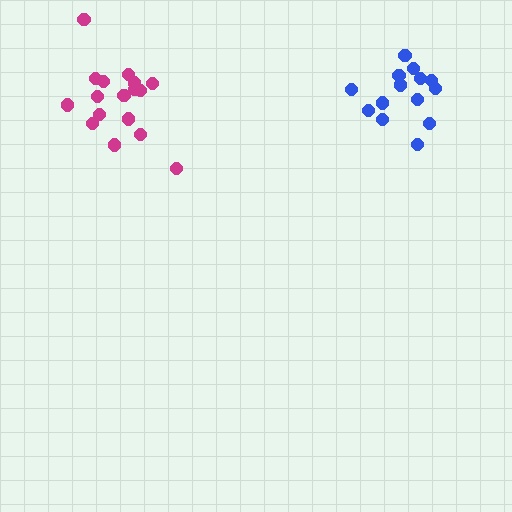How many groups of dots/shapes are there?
There are 2 groups.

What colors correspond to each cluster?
The clusters are colored: blue, magenta.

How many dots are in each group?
Group 1: 14 dots, Group 2: 17 dots (31 total).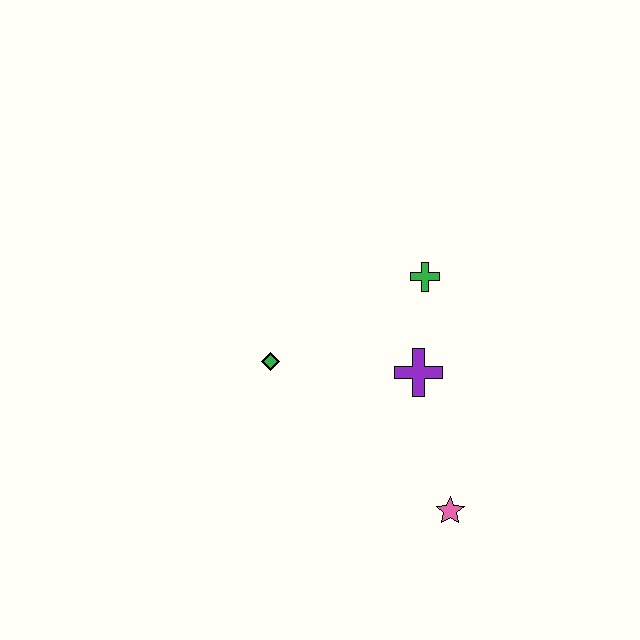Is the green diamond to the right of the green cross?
No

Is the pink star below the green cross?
Yes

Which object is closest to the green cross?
The purple cross is closest to the green cross.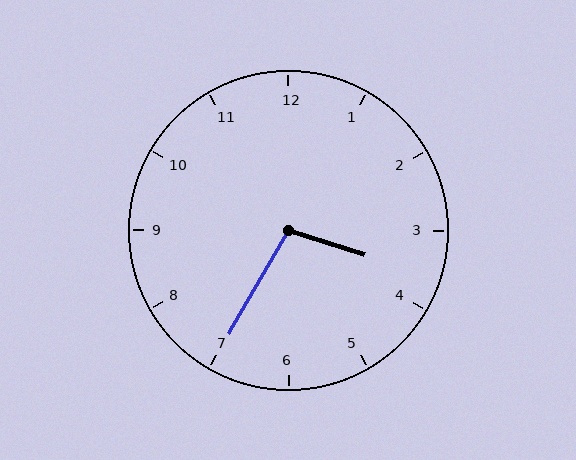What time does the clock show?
3:35.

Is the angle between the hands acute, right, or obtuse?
It is obtuse.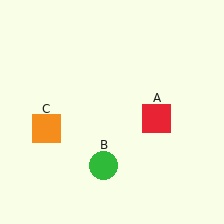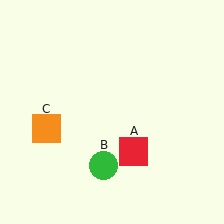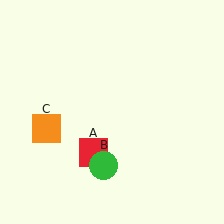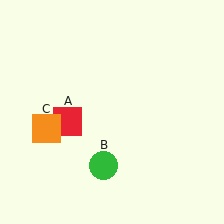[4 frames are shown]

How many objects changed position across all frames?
1 object changed position: red square (object A).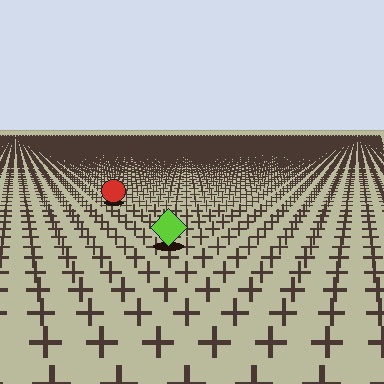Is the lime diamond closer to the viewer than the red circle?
Yes. The lime diamond is closer — you can tell from the texture gradient: the ground texture is coarser near it.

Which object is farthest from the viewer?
The red circle is farthest from the viewer. It appears smaller and the ground texture around it is denser.